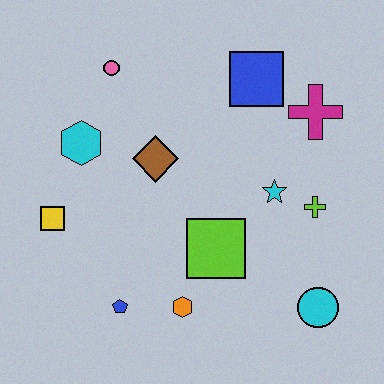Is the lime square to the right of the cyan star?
No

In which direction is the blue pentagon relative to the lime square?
The blue pentagon is to the left of the lime square.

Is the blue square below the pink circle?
Yes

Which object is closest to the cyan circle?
The lime cross is closest to the cyan circle.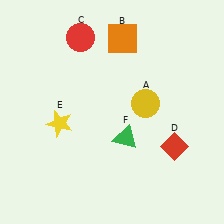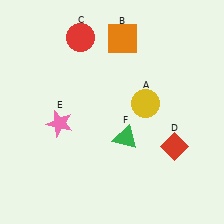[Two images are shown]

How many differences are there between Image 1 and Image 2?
There is 1 difference between the two images.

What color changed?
The star (E) changed from yellow in Image 1 to pink in Image 2.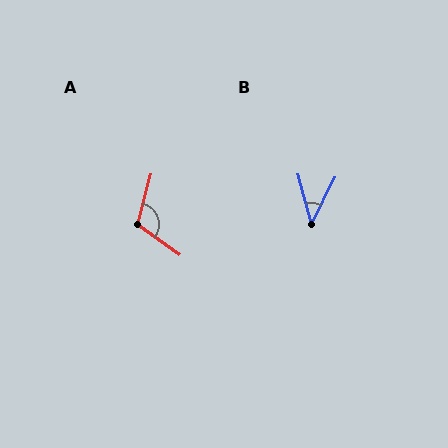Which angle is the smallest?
B, at approximately 41 degrees.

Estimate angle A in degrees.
Approximately 110 degrees.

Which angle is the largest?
A, at approximately 110 degrees.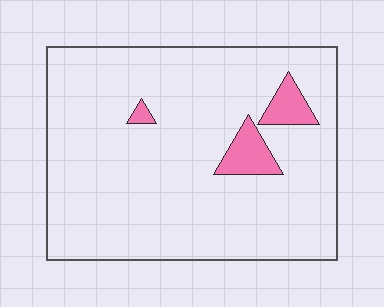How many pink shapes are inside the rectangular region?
3.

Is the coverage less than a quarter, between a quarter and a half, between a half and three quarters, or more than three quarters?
Less than a quarter.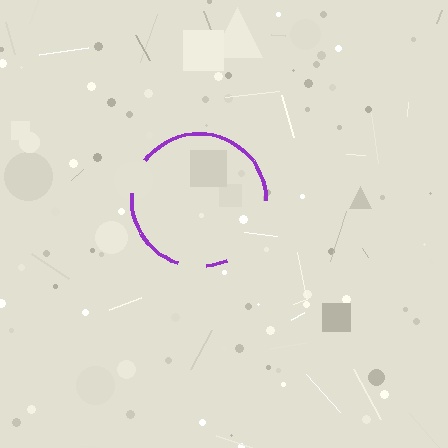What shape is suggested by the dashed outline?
The dashed outline suggests a circle.